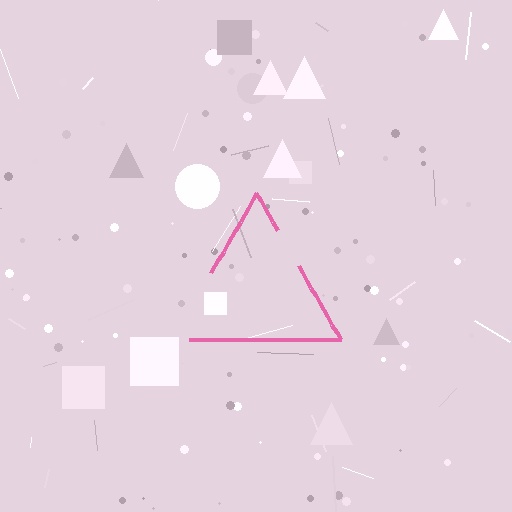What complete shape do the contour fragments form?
The contour fragments form a triangle.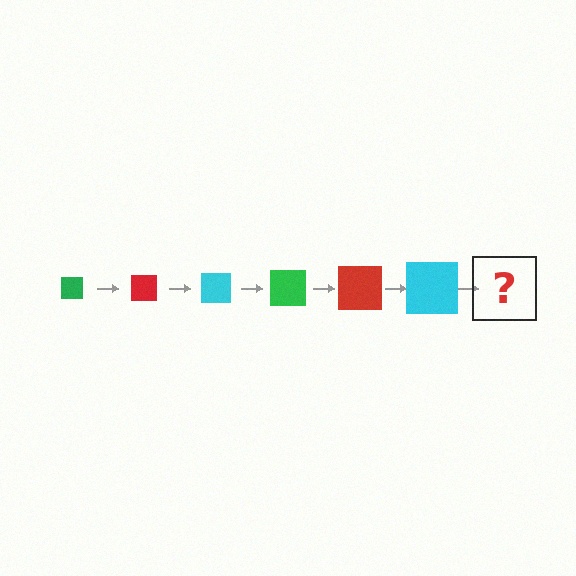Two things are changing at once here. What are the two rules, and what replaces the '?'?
The two rules are that the square grows larger each step and the color cycles through green, red, and cyan. The '?' should be a green square, larger than the previous one.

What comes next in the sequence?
The next element should be a green square, larger than the previous one.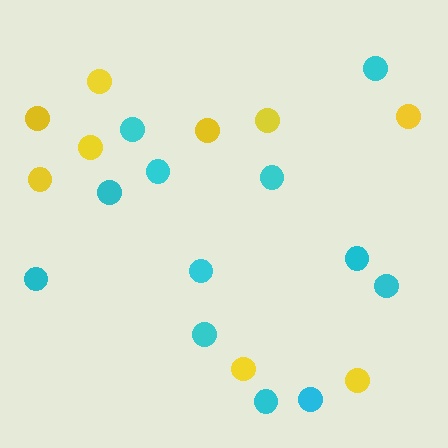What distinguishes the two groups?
There are 2 groups: one group of cyan circles (12) and one group of yellow circles (9).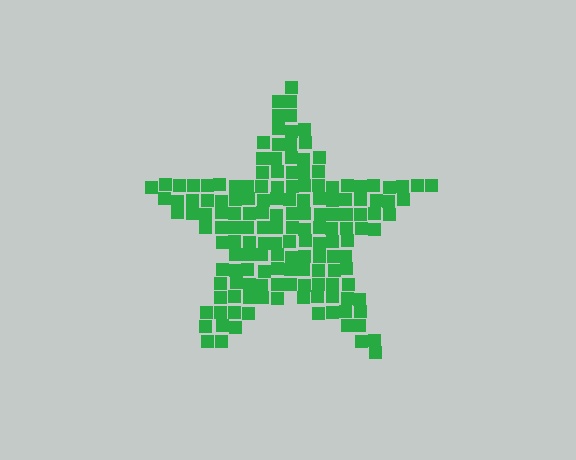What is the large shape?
The large shape is a star.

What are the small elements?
The small elements are squares.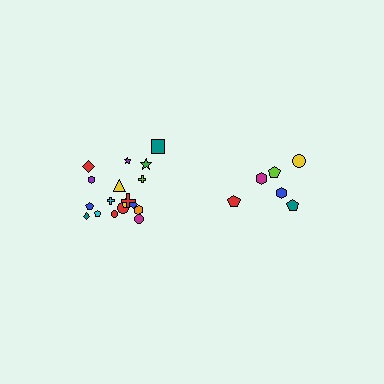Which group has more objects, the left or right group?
The left group.